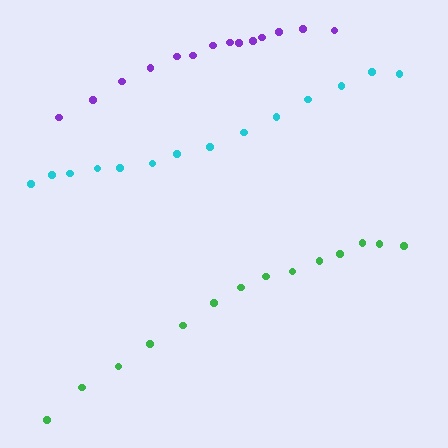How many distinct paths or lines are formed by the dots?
There are 3 distinct paths.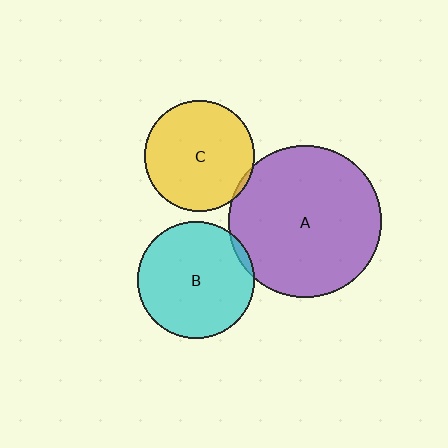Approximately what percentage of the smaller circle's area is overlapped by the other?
Approximately 5%.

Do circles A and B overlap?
Yes.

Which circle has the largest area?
Circle A (purple).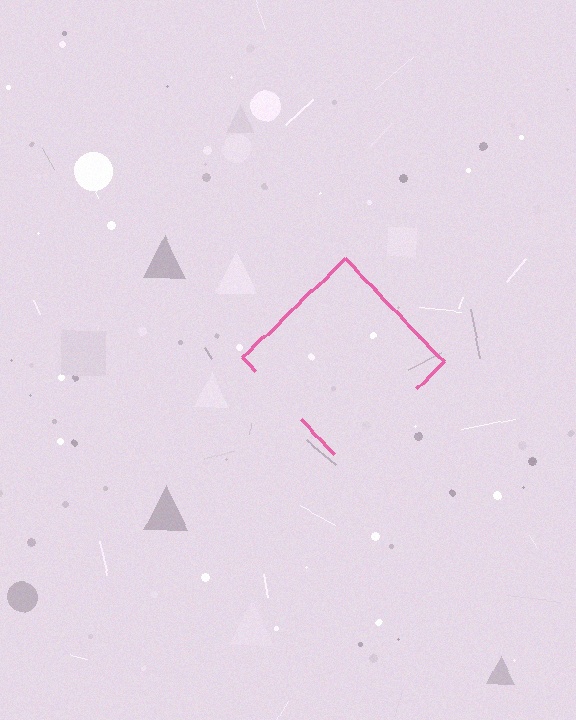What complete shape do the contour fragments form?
The contour fragments form a diamond.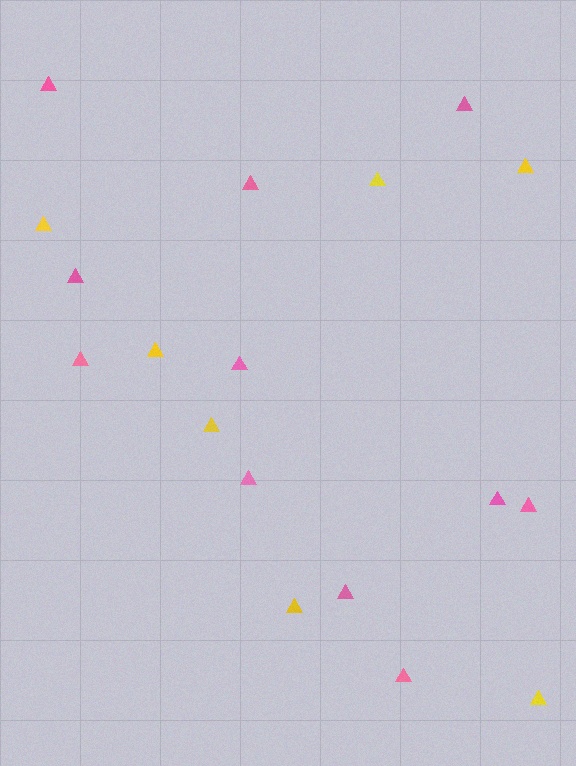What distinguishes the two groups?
There are 2 groups: one group of yellow triangles (7) and one group of pink triangles (11).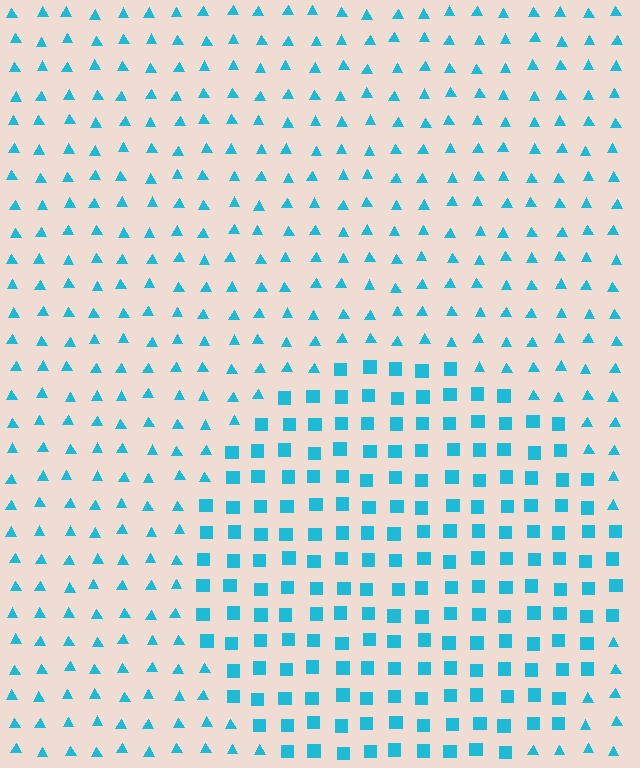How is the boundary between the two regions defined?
The boundary is defined by a change in element shape: squares inside vs. triangles outside. All elements share the same color and spacing.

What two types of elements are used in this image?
The image uses squares inside the circle region and triangles outside it.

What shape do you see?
I see a circle.